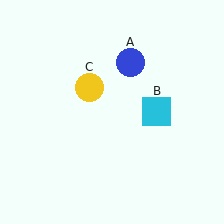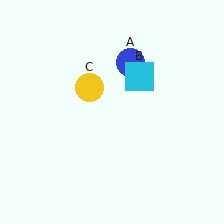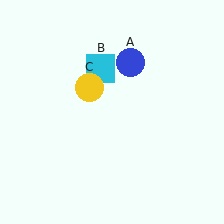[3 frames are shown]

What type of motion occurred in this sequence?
The cyan square (object B) rotated counterclockwise around the center of the scene.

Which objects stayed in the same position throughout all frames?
Blue circle (object A) and yellow circle (object C) remained stationary.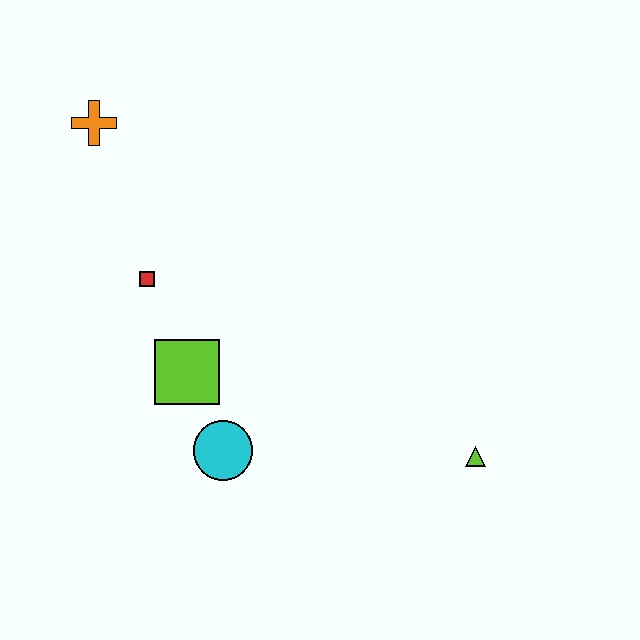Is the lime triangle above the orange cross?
No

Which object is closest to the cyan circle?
The lime square is closest to the cyan circle.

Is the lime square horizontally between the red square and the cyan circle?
Yes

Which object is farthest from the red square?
The lime triangle is farthest from the red square.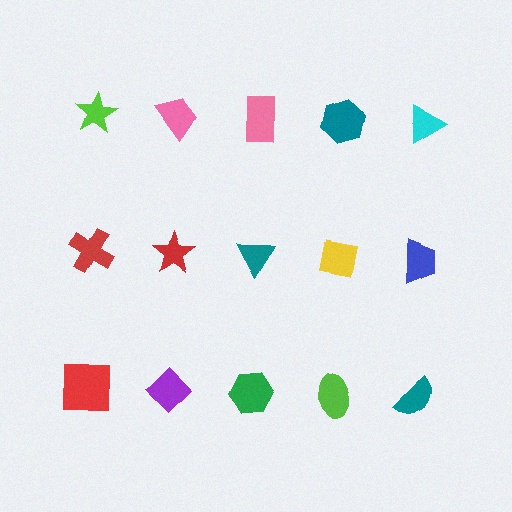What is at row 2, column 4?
A yellow square.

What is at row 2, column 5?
A blue trapezoid.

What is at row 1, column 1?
A lime star.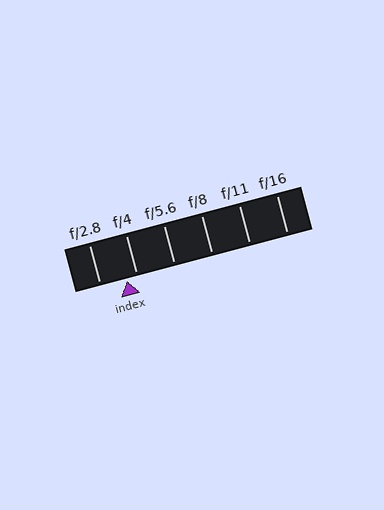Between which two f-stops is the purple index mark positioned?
The index mark is between f/2.8 and f/4.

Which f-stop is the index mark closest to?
The index mark is closest to f/4.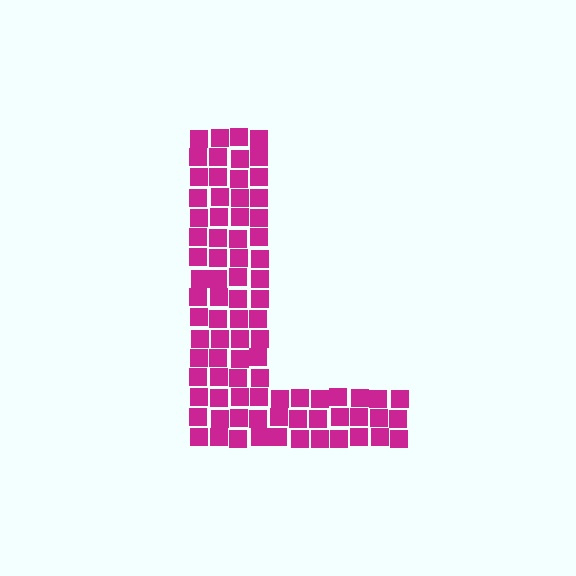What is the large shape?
The large shape is the letter L.